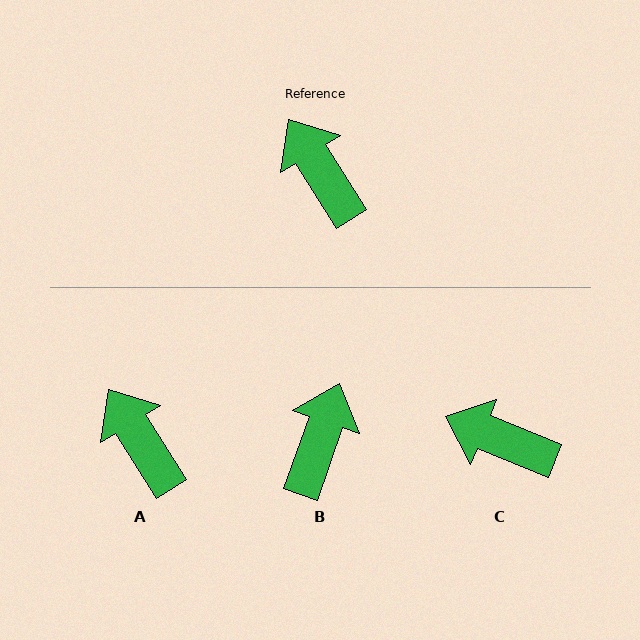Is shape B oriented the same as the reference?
No, it is off by about 52 degrees.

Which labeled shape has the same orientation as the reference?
A.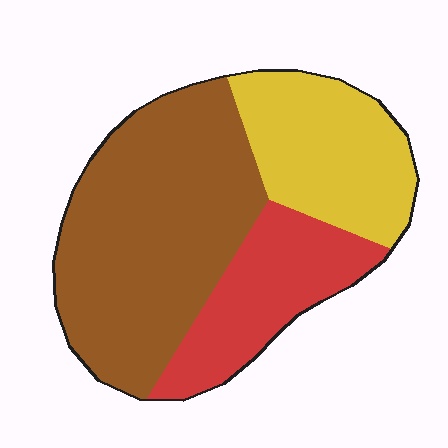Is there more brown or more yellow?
Brown.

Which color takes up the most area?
Brown, at roughly 50%.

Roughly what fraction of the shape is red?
Red takes up about one quarter (1/4) of the shape.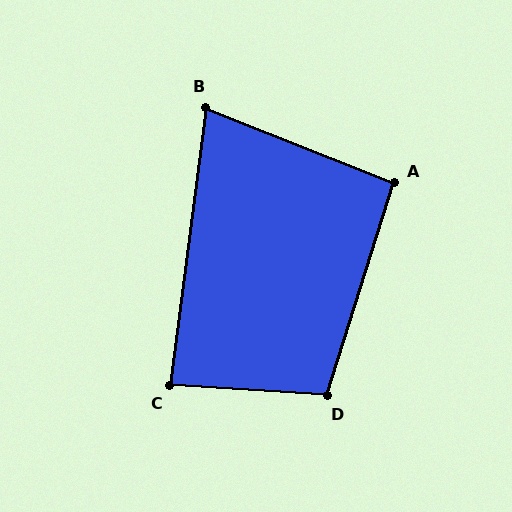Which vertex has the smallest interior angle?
B, at approximately 76 degrees.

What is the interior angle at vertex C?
Approximately 86 degrees (approximately right).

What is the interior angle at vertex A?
Approximately 94 degrees (approximately right).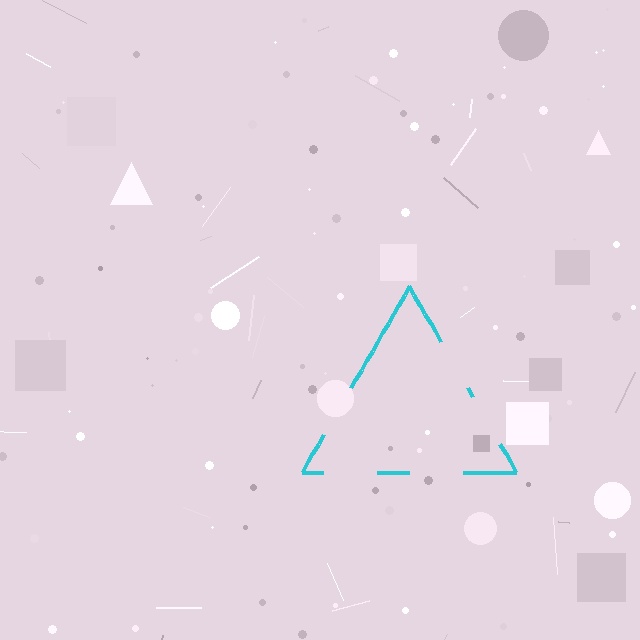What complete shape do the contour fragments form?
The contour fragments form a triangle.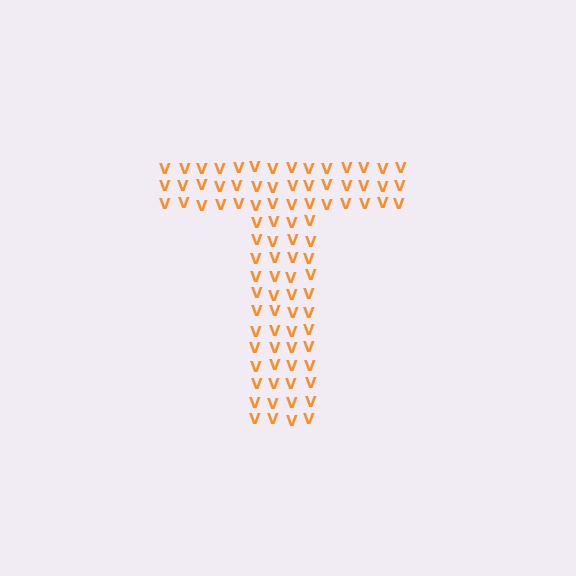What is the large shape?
The large shape is the letter T.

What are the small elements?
The small elements are letter V's.